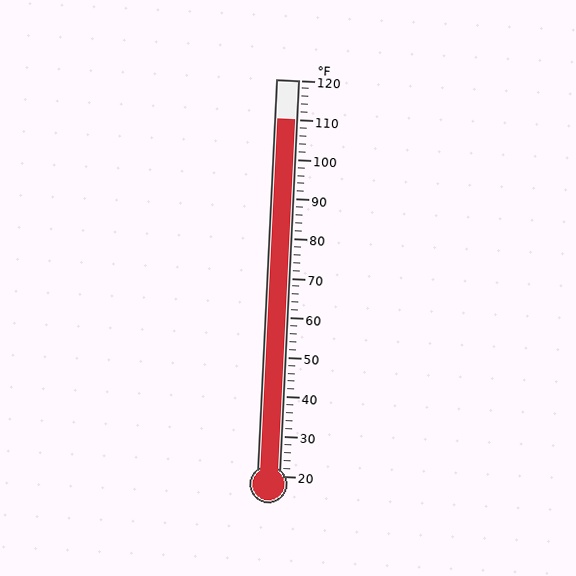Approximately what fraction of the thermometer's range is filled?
The thermometer is filled to approximately 90% of its range.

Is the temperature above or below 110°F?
The temperature is at 110°F.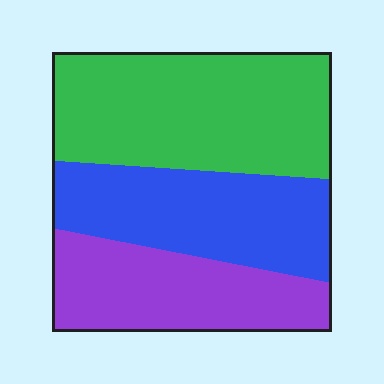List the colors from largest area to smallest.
From largest to smallest: green, blue, purple.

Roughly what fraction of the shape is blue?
Blue covers roughly 30% of the shape.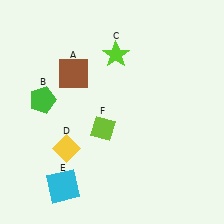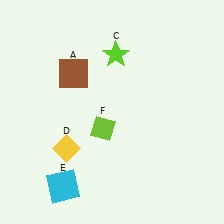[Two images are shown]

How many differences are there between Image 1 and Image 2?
There is 1 difference between the two images.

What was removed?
The green pentagon (B) was removed in Image 2.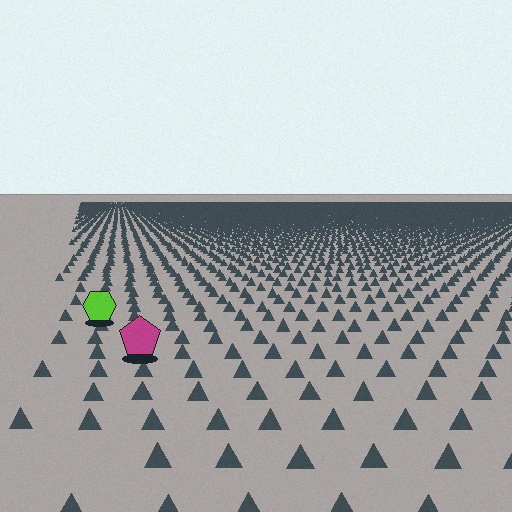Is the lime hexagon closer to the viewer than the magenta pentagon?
No. The magenta pentagon is closer — you can tell from the texture gradient: the ground texture is coarser near it.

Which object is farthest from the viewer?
The lime hexagon is farthest from the viewer. It appears smaller and the ground texture around it is denser.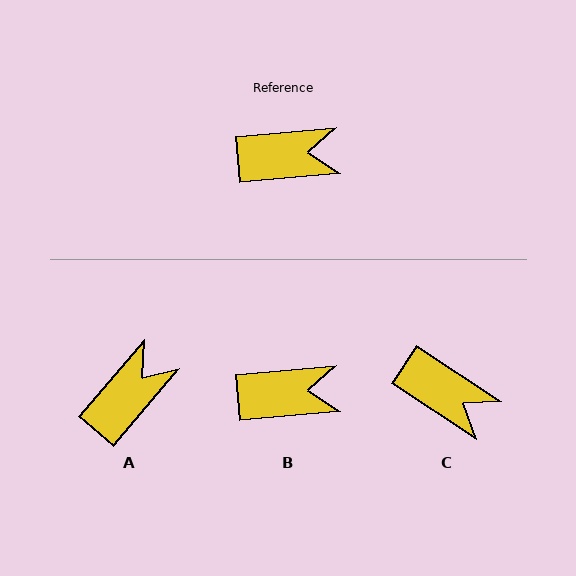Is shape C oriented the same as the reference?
No, it is off by about 39 degrees.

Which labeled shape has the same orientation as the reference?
B.